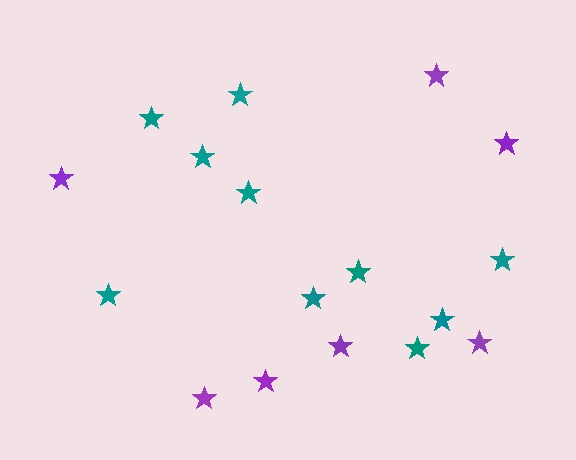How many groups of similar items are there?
There are 2 groups: one group of teal stars (10) and one group of purple stars (7).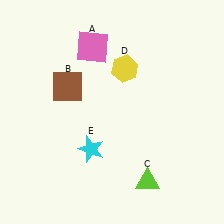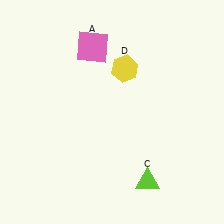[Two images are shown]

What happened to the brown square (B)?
The brown square (B) was removed in Image 2. It was in the top-left area of Image 1.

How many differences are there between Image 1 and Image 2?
There are 2 differences between the two images.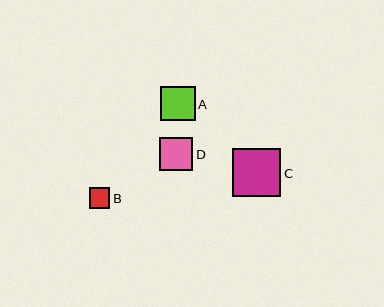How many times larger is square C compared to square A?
Square C is approximately 1.4 times the size of square A.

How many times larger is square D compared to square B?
Square D is approximately 1.6 times the size of square B.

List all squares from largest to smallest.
From largest to smallest: C, A, D, B.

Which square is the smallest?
Square B is the smallest with a size of approximately 20 pixels.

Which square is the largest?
Square C is the largest with a size of approximately 48 pixels.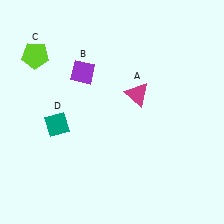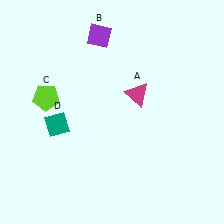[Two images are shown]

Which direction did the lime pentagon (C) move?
The lime pentagon (C) moved down.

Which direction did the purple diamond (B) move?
The purple diamond (B) moved up.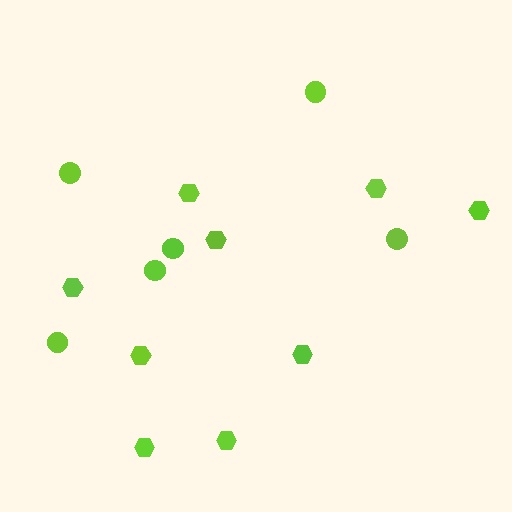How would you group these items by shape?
There are 2 groups: one group of hexagons (9) and one group of circles (6).